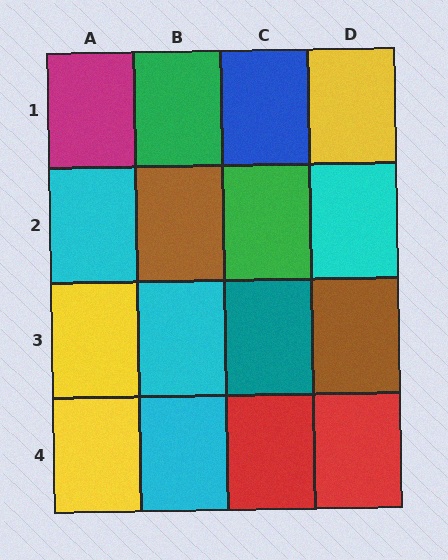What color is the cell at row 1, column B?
Green.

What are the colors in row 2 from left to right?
Cyan, brown, green, cyan.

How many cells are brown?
2 cells are brown.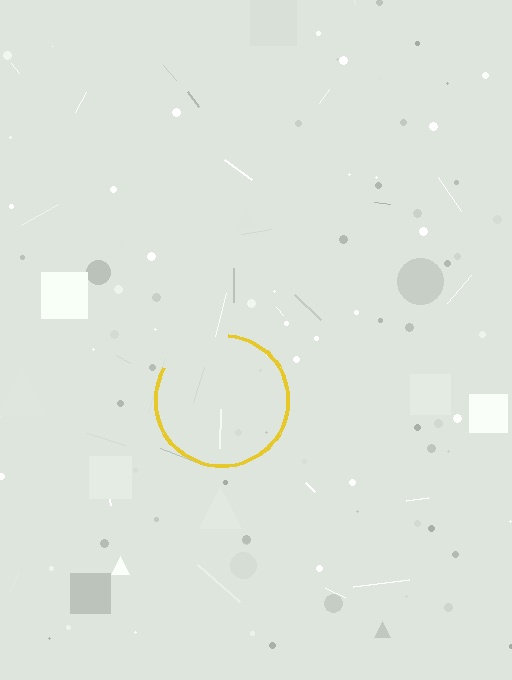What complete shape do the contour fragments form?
The contour fragments form a circle.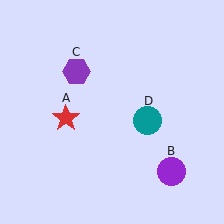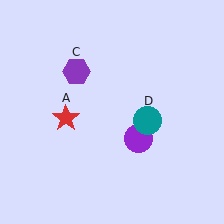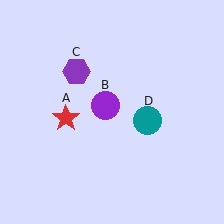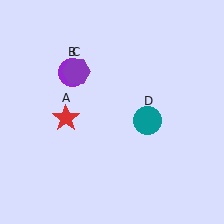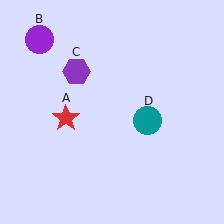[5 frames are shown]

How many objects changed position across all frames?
1 object changed position: purple circle (object B).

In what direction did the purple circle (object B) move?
The purple circle (object B) moved up and to the left.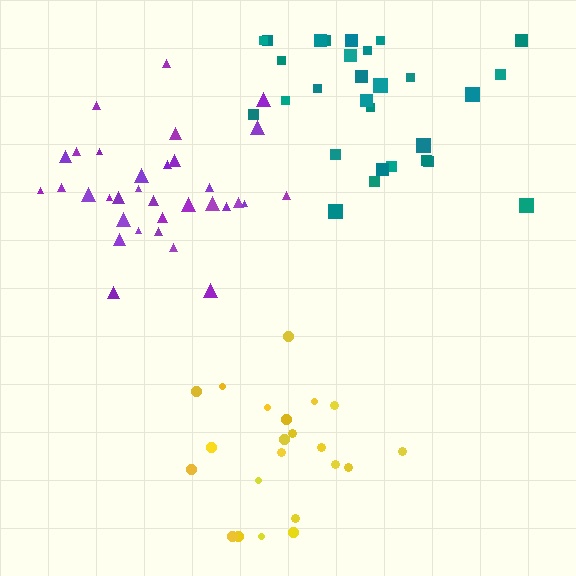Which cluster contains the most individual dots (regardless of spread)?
Purple (33).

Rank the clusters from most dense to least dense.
purple, teal, yellow.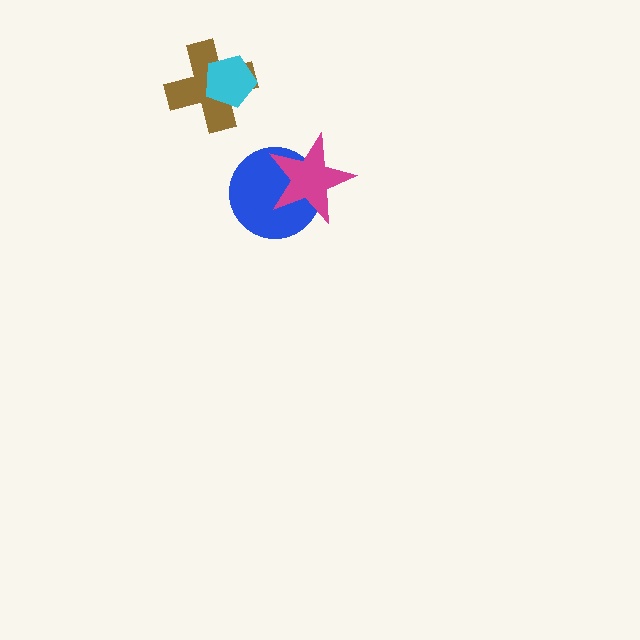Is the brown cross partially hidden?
Yes, it is partially covered by another shape.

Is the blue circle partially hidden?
Yes, it is partially covered by another shape.